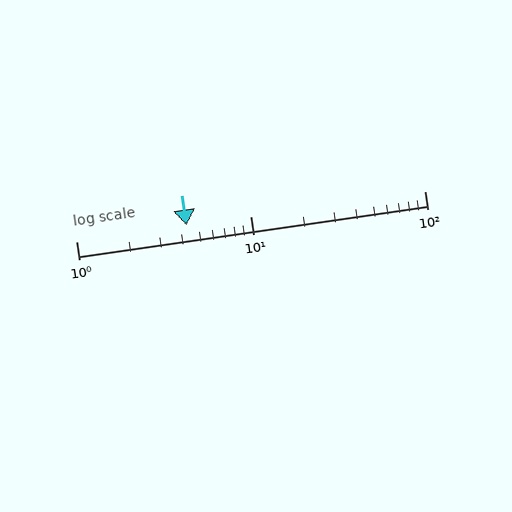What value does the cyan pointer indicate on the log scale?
The pointer indicates approximately 4.3.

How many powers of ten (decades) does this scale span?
The scale spans 2 decades, from 1 to 100.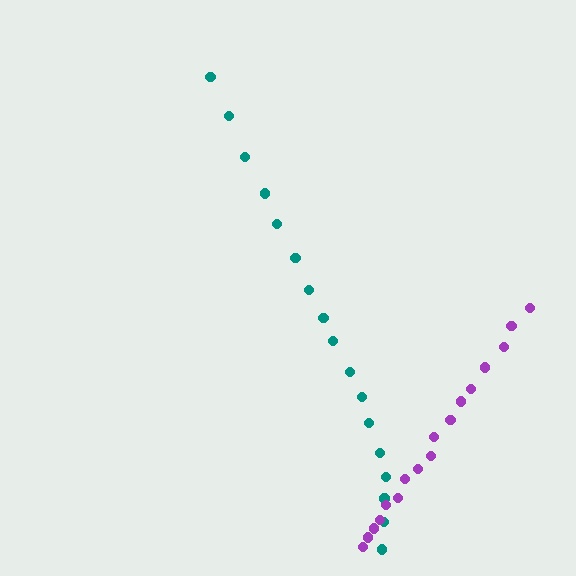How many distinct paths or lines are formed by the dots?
There are 2 distinct paths.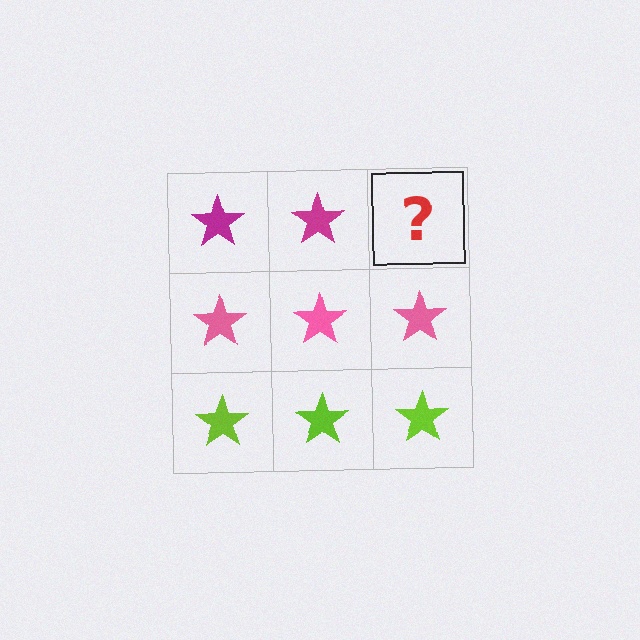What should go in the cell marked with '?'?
The missing cell should contain a magenta star.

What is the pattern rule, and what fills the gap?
The rule is that each row has a consistent color. The gap should be filled with a magenta star.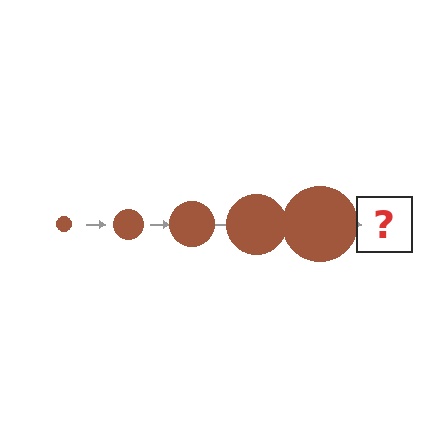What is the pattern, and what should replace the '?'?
The pattern is that the circle gets progressively larger each step. The '?' should be a brown circle, larger than the previous one.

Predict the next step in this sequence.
The next step is a brown circle, larger than the previous one.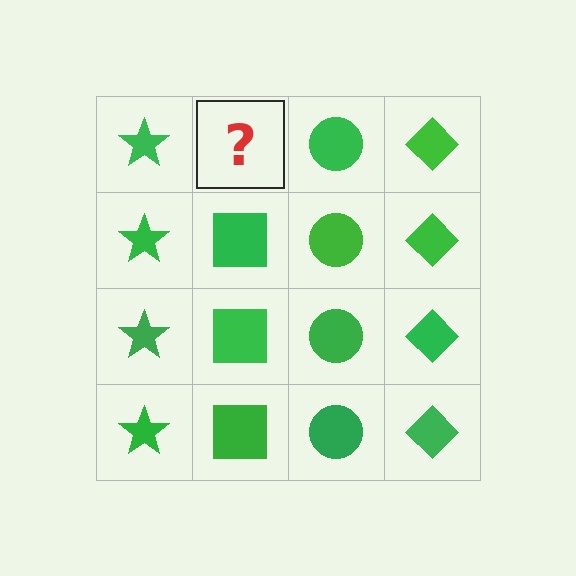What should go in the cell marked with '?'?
The missing cell should contain a green square.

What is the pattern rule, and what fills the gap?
The rule is that each column has a consistent shape. The gap should be filled with a green square.